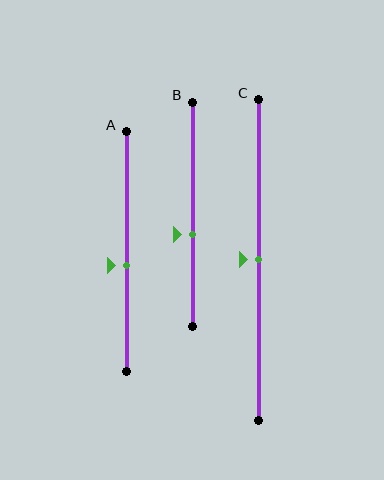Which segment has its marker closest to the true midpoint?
Segment C has its marker closest to the true midpoint.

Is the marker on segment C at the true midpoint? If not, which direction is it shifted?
Yes, the marker on segment C is at the true midpoint.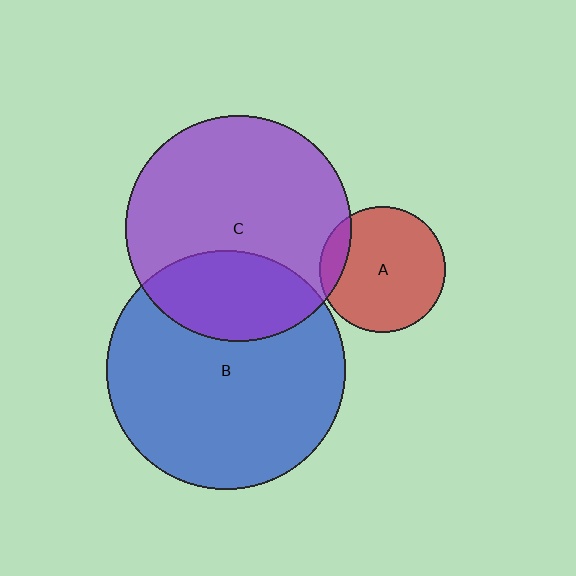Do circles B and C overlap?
Yes.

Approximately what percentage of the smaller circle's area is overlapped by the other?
Approximately 30%.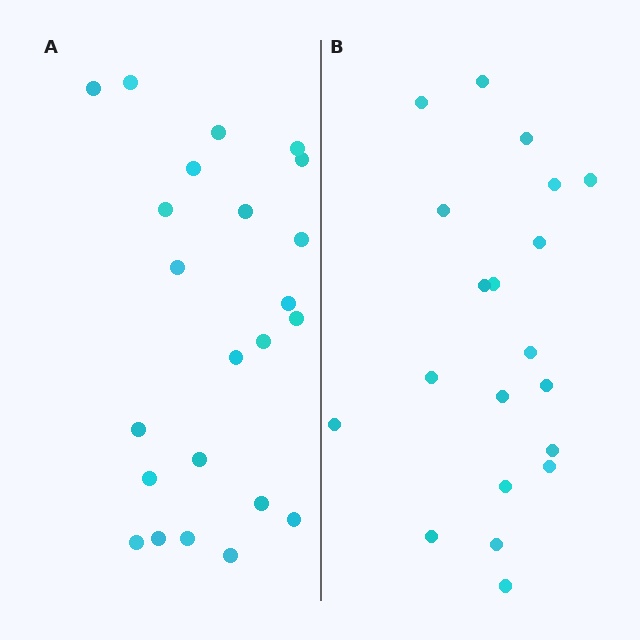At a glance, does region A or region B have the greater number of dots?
Region A (the left region) has more dots.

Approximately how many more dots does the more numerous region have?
Region A has just a few more — roughly 2 or 3 more dots than region B.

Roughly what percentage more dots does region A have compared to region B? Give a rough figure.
About 15% more.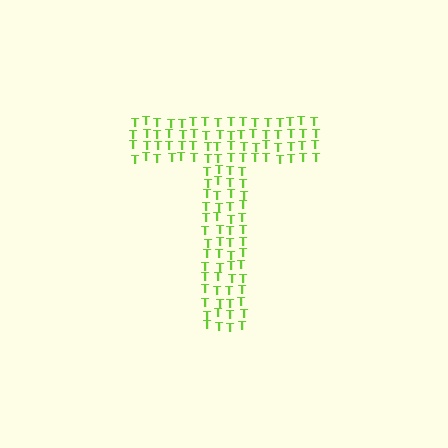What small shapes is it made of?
It is made of small letter T's.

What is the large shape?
The large shape is the letter T.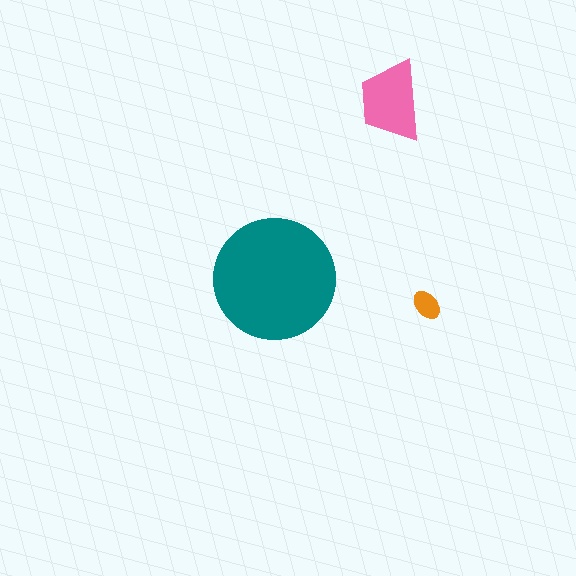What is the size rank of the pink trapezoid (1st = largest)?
2nd.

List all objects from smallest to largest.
The orange ellipse, the pink trapezoid, the teal circle.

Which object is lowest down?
The orange ellipse is bottommost.